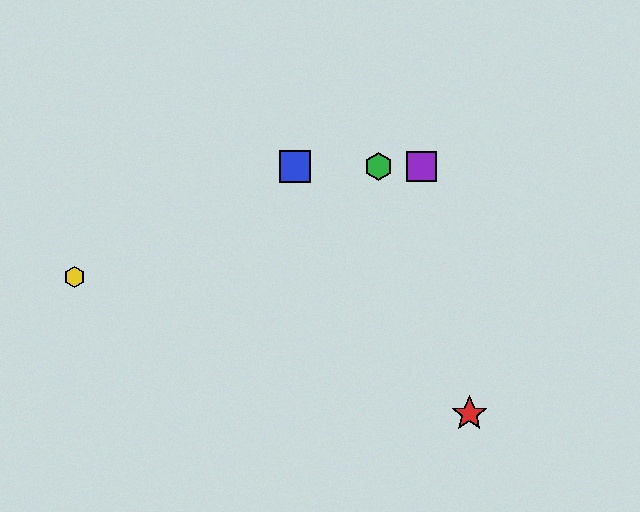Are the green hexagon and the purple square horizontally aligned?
Yes, both are at y≈166.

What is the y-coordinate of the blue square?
The blue square is at y≈166.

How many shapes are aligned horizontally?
3 shapes (the blue square, the green hexagon, the purple square) are aligned horizontally.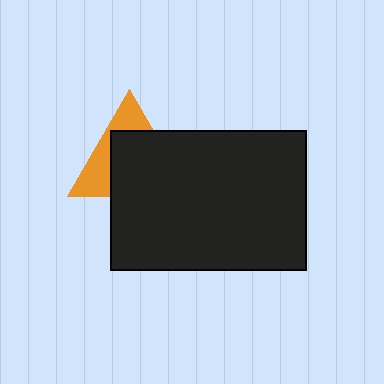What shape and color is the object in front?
The object in front is a black rectangle.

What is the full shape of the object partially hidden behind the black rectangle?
The partially hidden object is an orange triangle.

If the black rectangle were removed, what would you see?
You would see the complete orange triangle.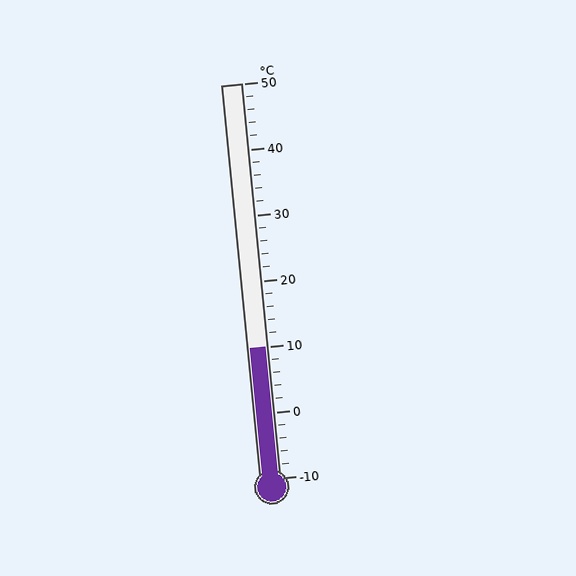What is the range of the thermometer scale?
The thermometer scale ranges from -10°C to 50°C.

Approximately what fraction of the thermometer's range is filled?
The thermometer is filled to approximately 35% of its range.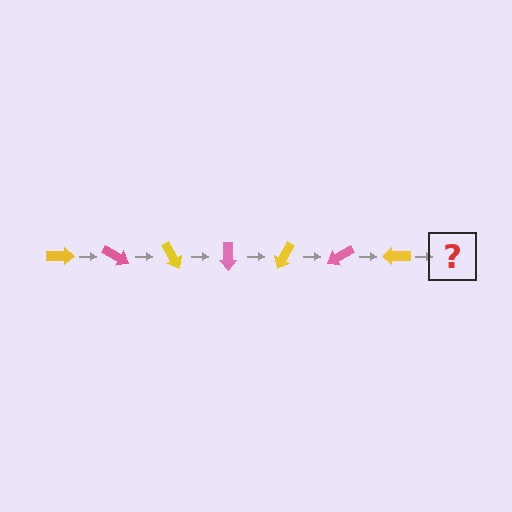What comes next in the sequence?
The next element should be a pink arrow, rotated 210 degrees from the start.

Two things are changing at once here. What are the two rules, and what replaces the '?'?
The two rules are that it rotates 30 degrees each step and the color cycles through yellow and pink. The '?' should be a pink arrow, rotated 210 degrees from the start.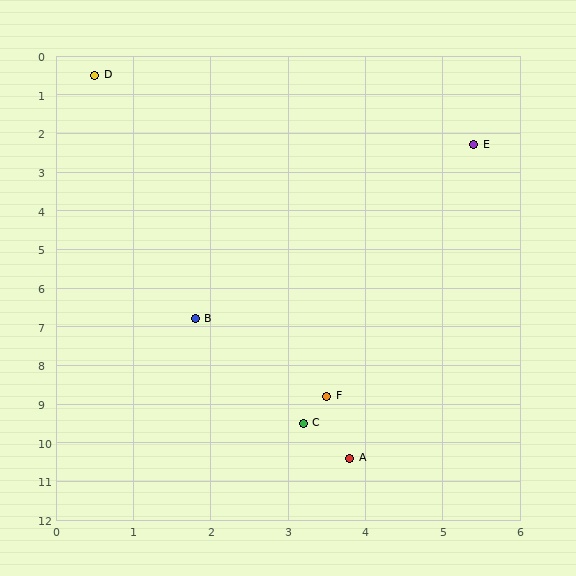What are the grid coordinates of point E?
Point E is at approximately (5.4, 2.3).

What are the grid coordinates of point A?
Point A is at approximately (3.8, 10.4).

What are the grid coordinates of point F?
Point F is at approximately (3.5, 8.8).